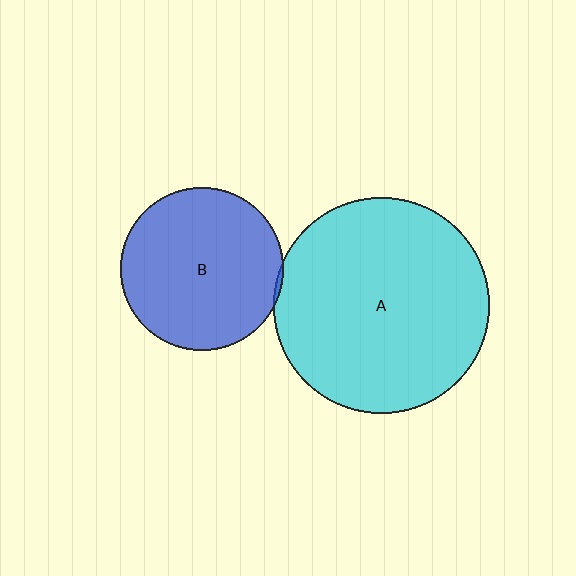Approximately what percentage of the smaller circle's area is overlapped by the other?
Approximately 5%.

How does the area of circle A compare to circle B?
Approximately 1.8 times.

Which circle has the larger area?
Circle A (cyan).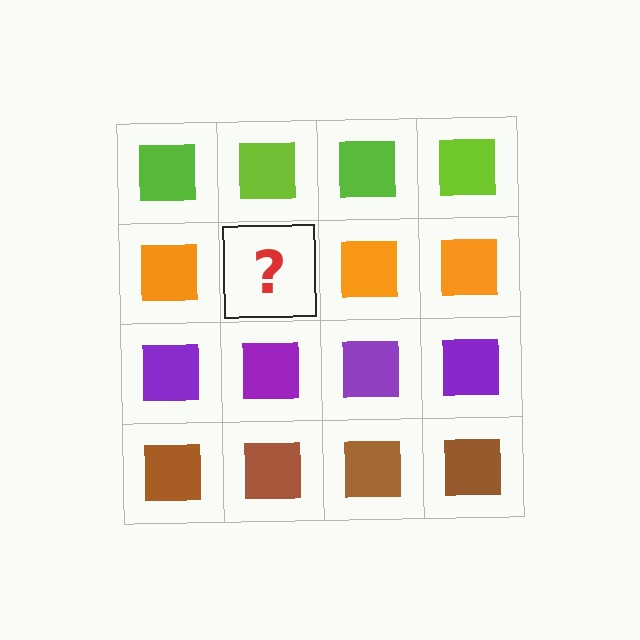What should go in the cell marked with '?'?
The missing cell should contain an orange square.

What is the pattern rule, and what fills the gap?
The rule is that each row has a consistent color. The gap should be filled with an orange square.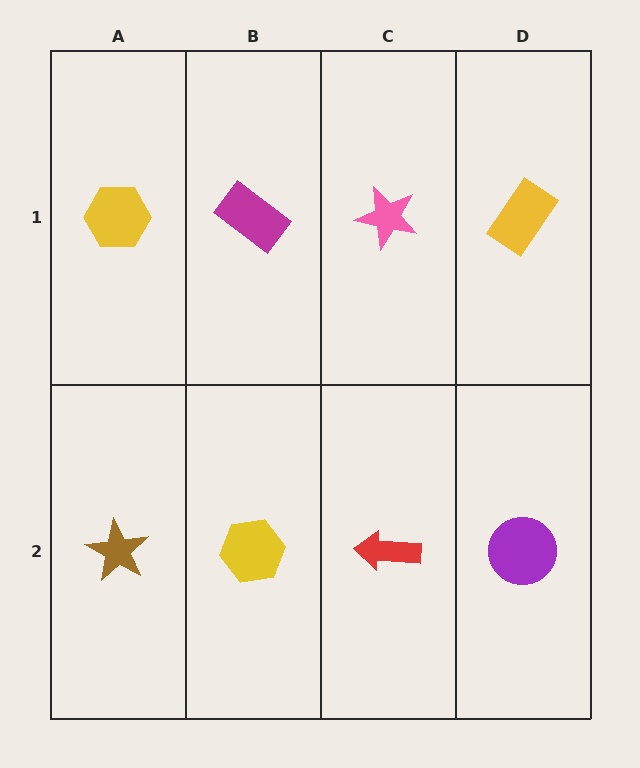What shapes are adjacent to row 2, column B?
A magenta rectangle (row 1, column B), a brown star (row 2, column A), a red arrow (row 2, column C).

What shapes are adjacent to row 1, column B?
A yellow hexagon (row 2, column B), a yellow hexagon (row 1, column A), a pink star (row 1, column C).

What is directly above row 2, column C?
A pink star.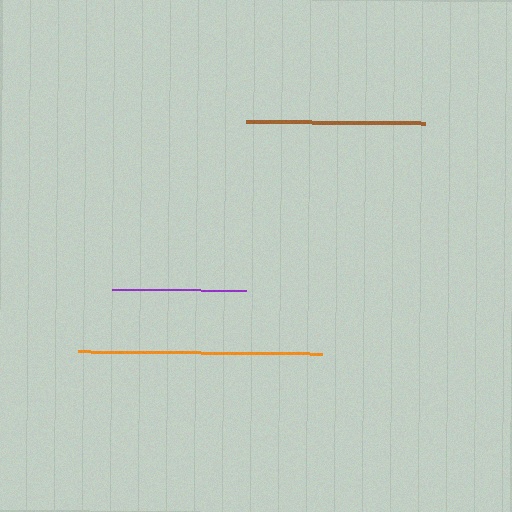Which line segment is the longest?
The orange line is the longest at approximately 244 pixels.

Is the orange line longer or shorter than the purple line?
The orange line is longer than the purple line.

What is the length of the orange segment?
The orange segment is approximately 244 pixels long.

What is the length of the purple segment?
The purple segment is approximately 134 pixels long.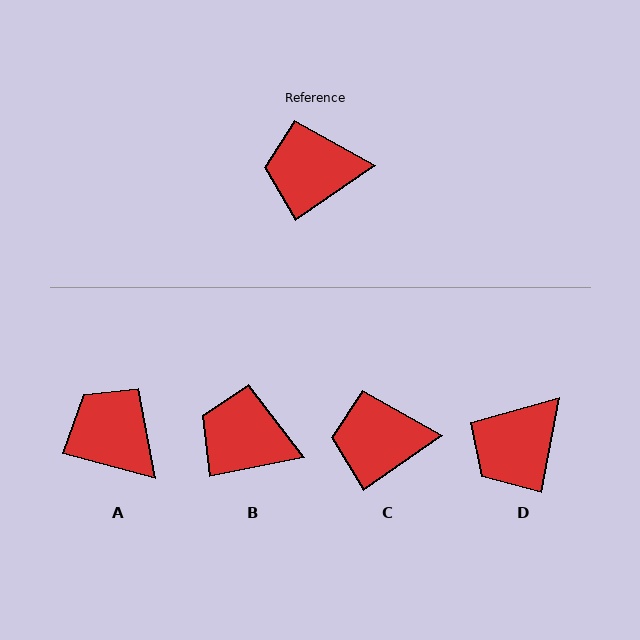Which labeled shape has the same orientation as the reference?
C.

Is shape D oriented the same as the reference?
No, it is off by about 45 degrees.